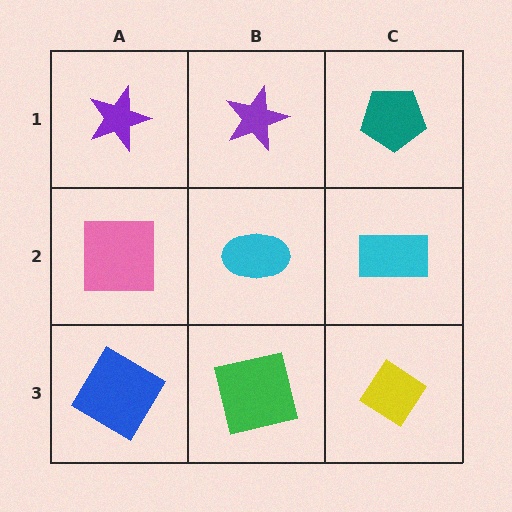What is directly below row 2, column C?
A yellow diamond.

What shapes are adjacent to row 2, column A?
A purple star (row 1, column A), a blue diamond (row 3, column A), a cyan ellipse (row 2, column B).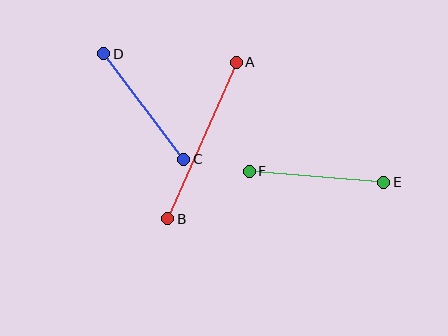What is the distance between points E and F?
The distance is approximately 135 pixels.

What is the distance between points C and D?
The distance is approximately 132 pixels.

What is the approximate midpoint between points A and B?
The midpoint is at approximately (202, 140) pixels.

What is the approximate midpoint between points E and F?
The midpoint is at approximately (316, 177) pixels.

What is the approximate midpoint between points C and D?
The midpoint is at approximately (144, 107) pixels.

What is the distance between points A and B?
The distance is approximately 171 pixels.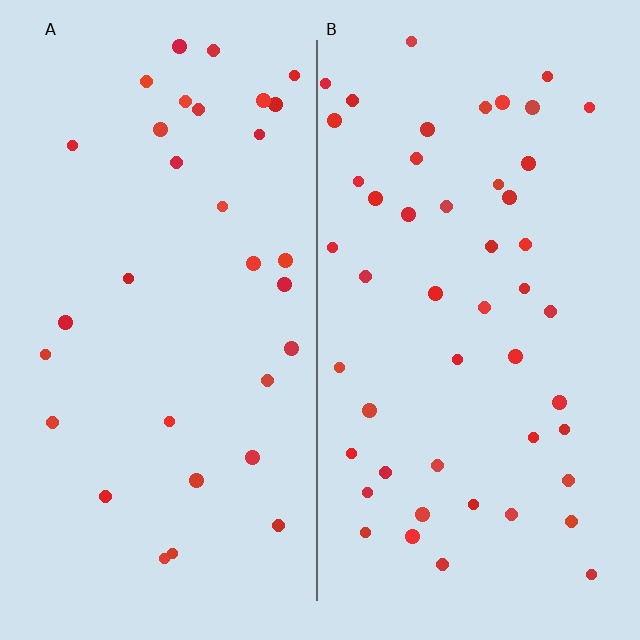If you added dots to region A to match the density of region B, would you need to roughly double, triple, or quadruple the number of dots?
Approximately double.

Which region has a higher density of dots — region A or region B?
B (the right).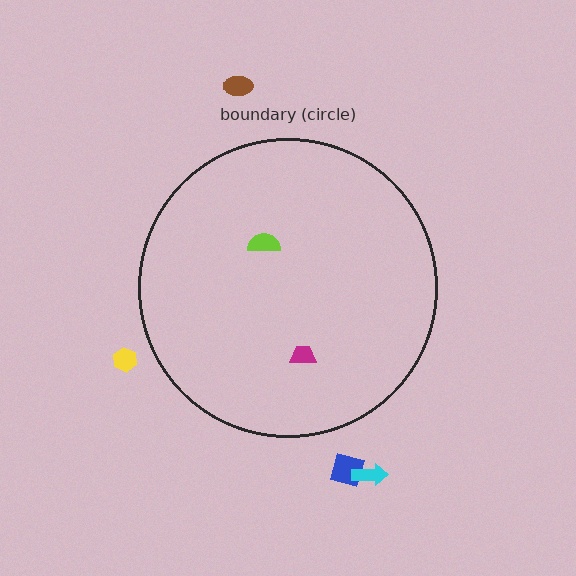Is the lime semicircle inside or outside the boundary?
Inside.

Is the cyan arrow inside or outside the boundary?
Outside.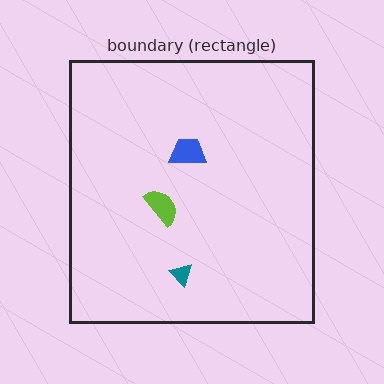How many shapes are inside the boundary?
3 inside, 0 outside.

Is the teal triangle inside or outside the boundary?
Inside.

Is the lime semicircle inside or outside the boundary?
Inside.